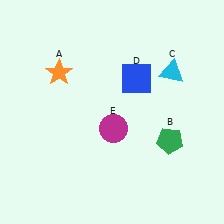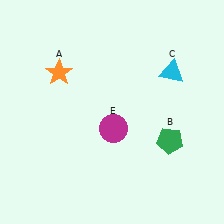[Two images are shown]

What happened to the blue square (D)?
The blue square (D) was removed in Image 2. It was in the top-right area of Image 1.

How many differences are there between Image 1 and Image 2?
There is 1 difference between the two images.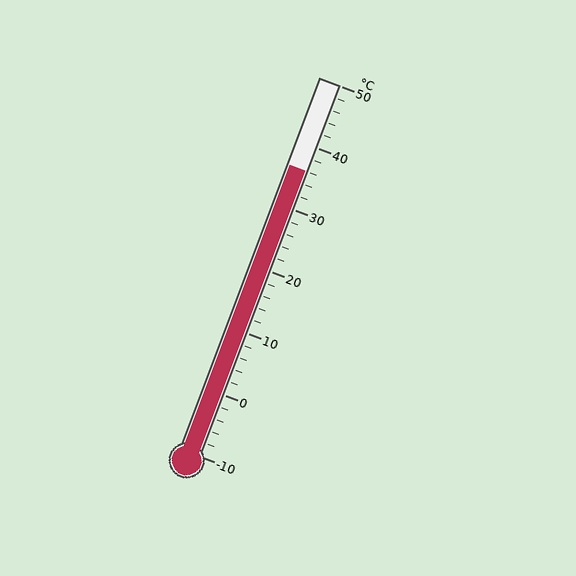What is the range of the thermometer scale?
The thermometer scale ranges from -10°C to 50°C.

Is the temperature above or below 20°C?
The temperature is above 20°C.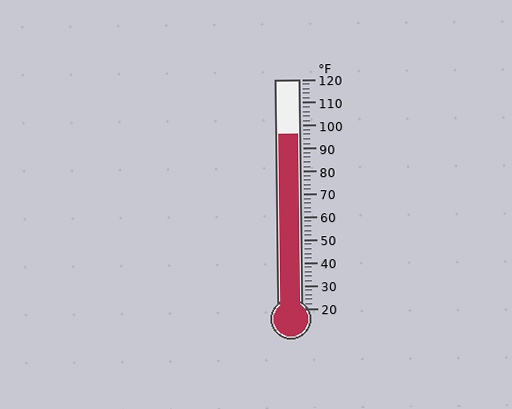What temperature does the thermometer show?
The thermometer shows approximately 96°F.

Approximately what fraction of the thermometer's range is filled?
The thermometer is filled to approximately 75% of its range.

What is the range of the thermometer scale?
The thermometer scale ranges from 20°F to 120°F.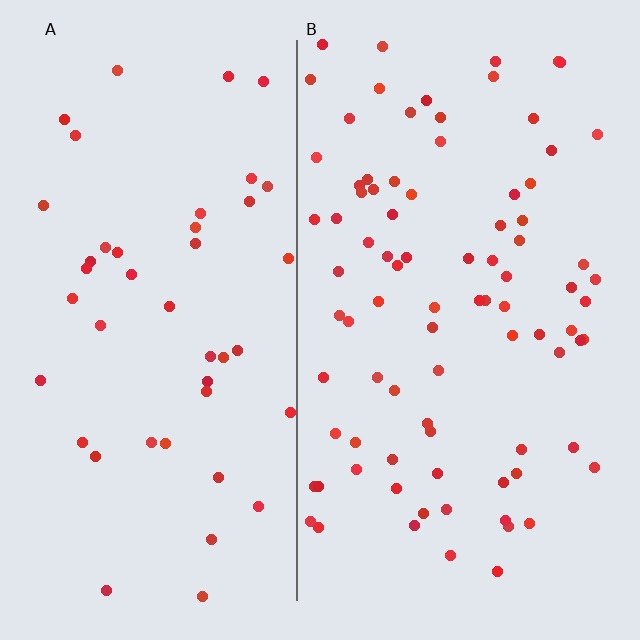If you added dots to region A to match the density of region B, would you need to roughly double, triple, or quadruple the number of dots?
Approximately double.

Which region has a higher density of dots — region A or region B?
B (the right).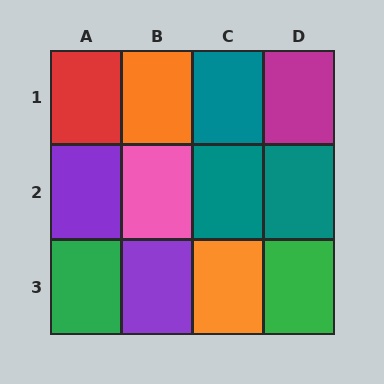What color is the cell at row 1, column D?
Magenta.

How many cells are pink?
1 cell is pink.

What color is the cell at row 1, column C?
Teal.